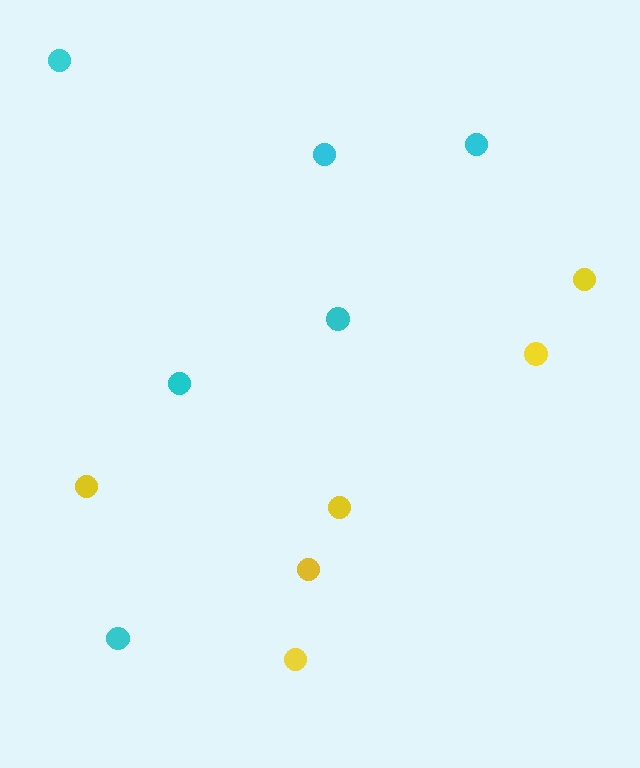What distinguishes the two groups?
There are 2 groups: one group of cyan circles (6) and one group of yellow circles (6).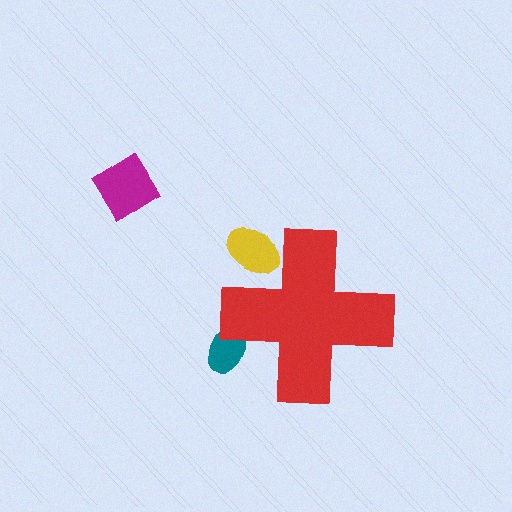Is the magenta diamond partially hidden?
No, the magenta diamond is fully visible.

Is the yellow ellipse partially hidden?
Yes, the yellow ellipse is partially hidden behind the red cross.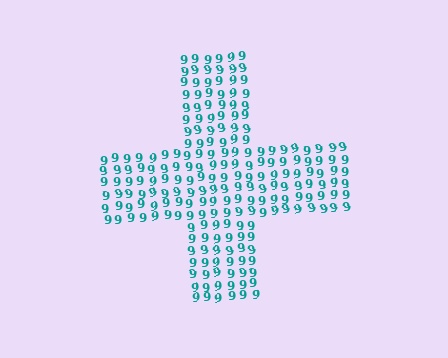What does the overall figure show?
The overall figure shows a cross.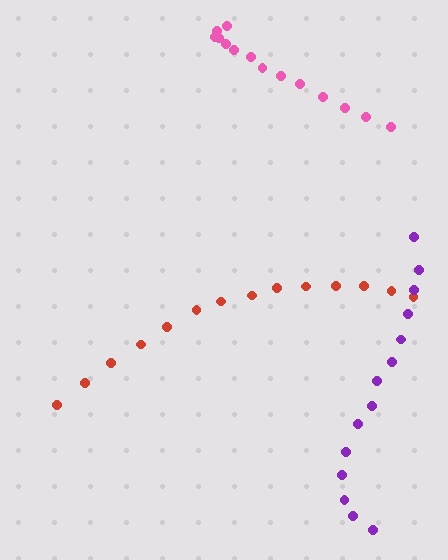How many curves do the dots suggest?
There are 3 distinct paths.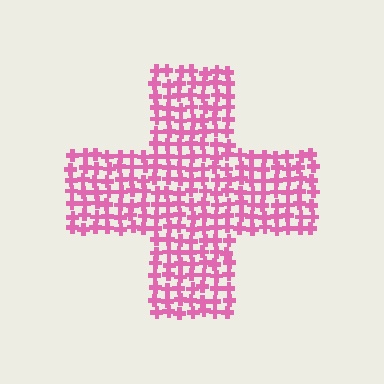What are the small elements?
The small elements are crosses.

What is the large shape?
The large shape is a cross.